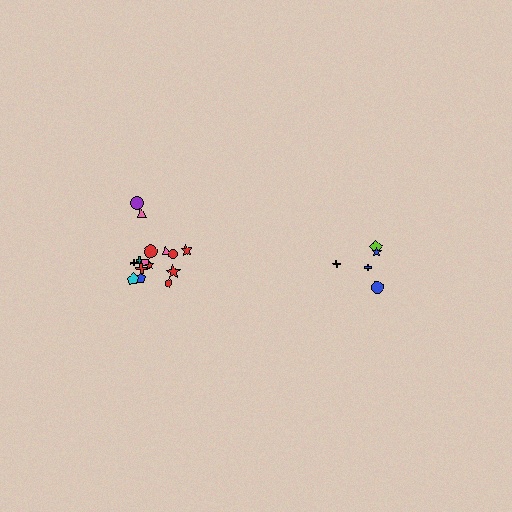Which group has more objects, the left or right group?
The left group.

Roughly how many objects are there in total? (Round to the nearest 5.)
Roughly 20 objects in total.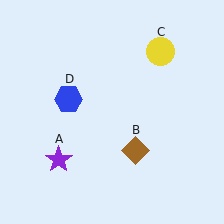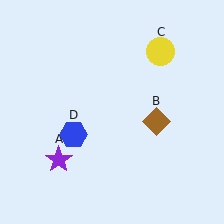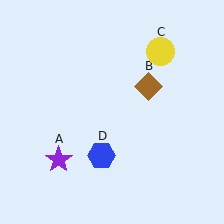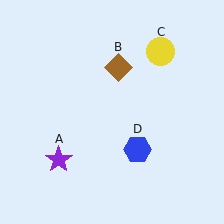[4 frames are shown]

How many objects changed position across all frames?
2 objects changed position: brown diamond (object B), blue hexagon (object D).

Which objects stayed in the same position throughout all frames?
Purple star (object A) and yellow circle (object C) remained stationary.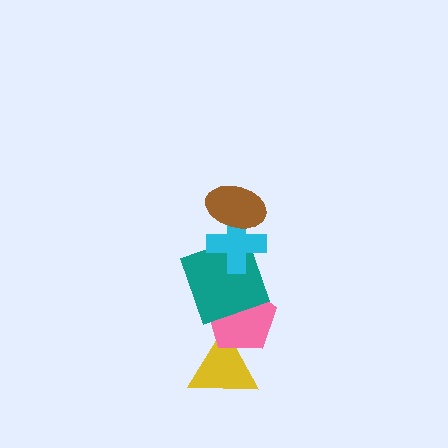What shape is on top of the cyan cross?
The brown ellipse is on top of the cyan cross.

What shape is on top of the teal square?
The cyan cross is on top of the teal square.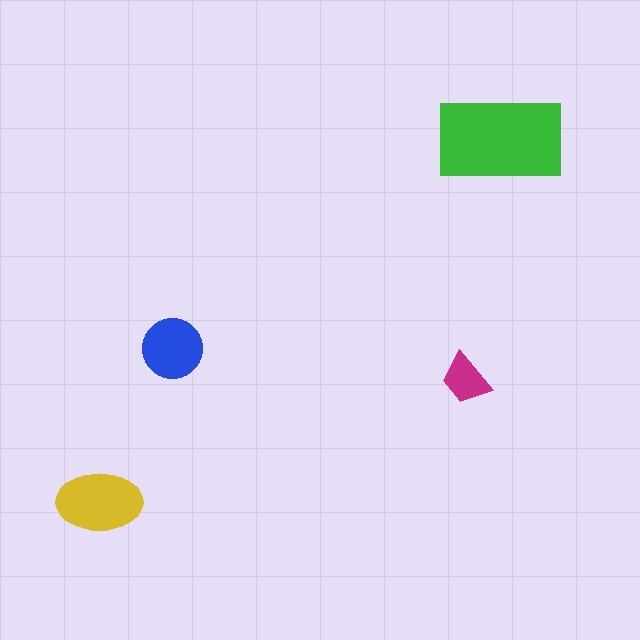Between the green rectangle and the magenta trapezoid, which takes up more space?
The green rectangle.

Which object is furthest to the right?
The green rectangle is rightmost.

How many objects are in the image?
There are 4 objects in the image.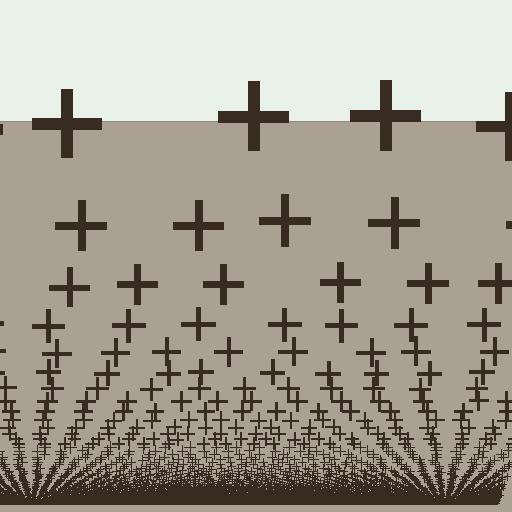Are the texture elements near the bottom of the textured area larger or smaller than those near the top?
Smaller. The gradient is inverted — elements near the bottom are smaller and denser.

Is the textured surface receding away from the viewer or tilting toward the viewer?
The surface appears to tilt toward the viewer. Texture elements get larger and sparser toward the top.